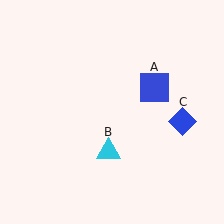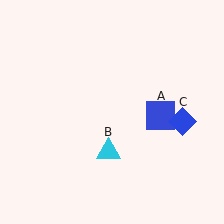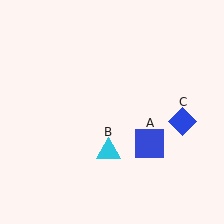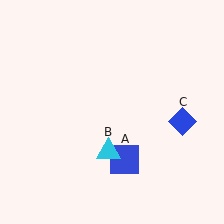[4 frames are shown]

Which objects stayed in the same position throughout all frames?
Cyan triangle (object B) and blue diamond (object C) remained stationary.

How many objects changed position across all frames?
1 object changed position: blue square (object A).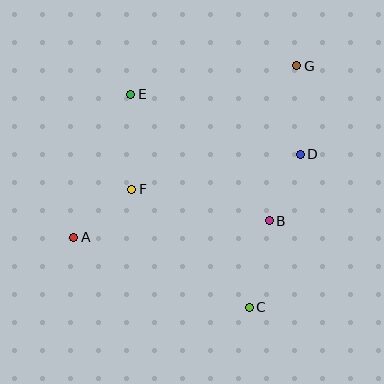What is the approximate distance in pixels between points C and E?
The distance between C and E is approximately 244 pixels.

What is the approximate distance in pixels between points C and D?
The distance between C and D is approximately 162 pixels.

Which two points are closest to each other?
Points B and D are closest to each other.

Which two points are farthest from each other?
Points A and G are farthest from each other.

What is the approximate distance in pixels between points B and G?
The distance between B and G is approximately 157 pixels.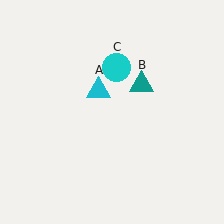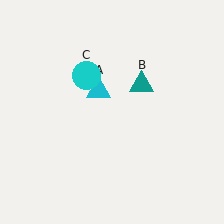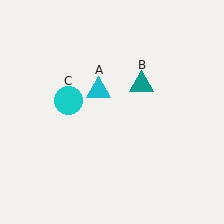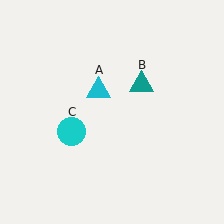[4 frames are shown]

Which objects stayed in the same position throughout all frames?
Cyan triangle (object A) and teal triangle (object B) remained stationary.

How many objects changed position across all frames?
1 object changed position: cyan circle (object C).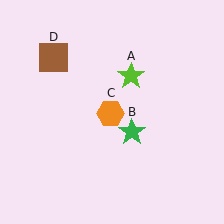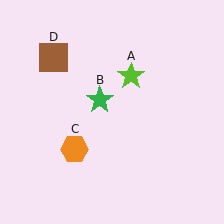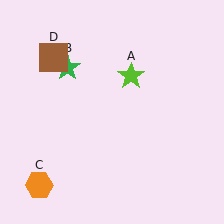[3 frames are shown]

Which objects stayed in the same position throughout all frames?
Lime star (object A) and brown square (object D) remained stationary.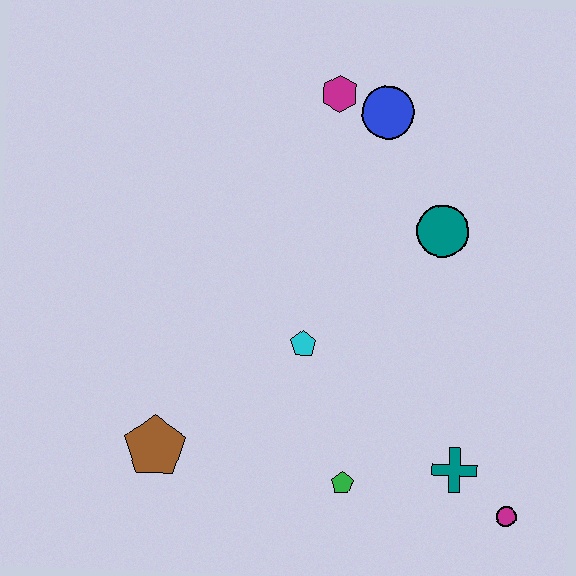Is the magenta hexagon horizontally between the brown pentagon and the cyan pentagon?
No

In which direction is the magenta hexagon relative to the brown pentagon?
The magenta hexagon is above the brown pentagon.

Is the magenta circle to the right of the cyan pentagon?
Yes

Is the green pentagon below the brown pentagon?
Yes